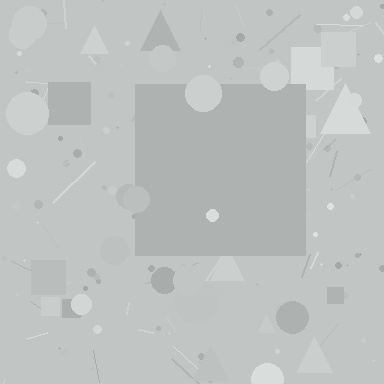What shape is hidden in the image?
A square is hidden in the image.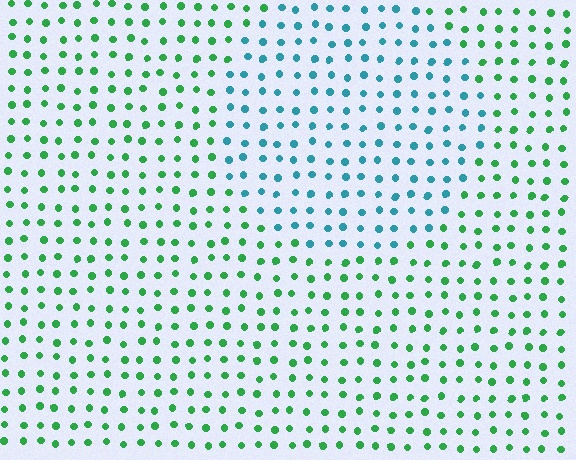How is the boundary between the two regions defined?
The boundary is defined purely by a slight shift in hue (about 54 degrees). Spacing, size, and orientation are identical on both sides.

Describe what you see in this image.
The image is filled with small green elements in a uniform arrangement. A circle-shaped region is visible where the elements are tinted to a slightly different hue, forming a subtle color boundary.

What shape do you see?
I see a circle.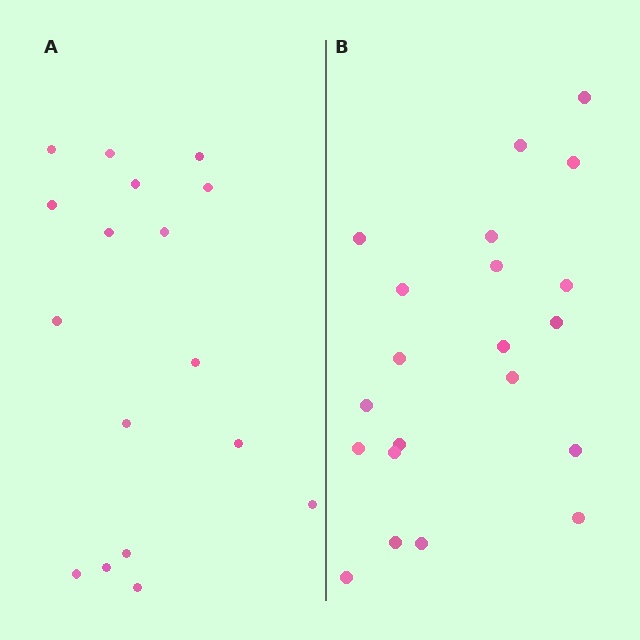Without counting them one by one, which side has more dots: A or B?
Region B (the right region) has more dots.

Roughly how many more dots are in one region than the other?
Region B has about 4 more dots than region A.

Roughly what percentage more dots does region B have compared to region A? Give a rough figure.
About 25% more.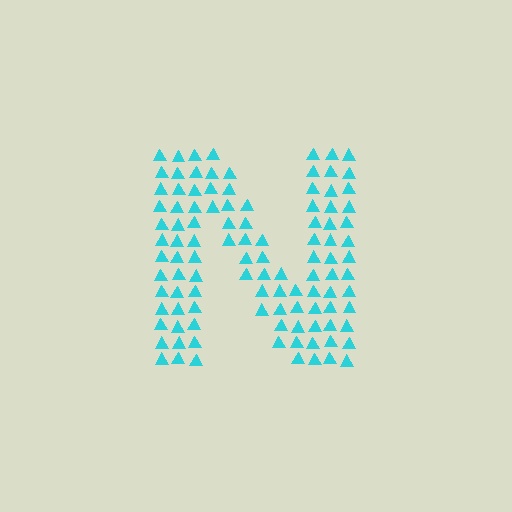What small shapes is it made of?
It is made of small triangles.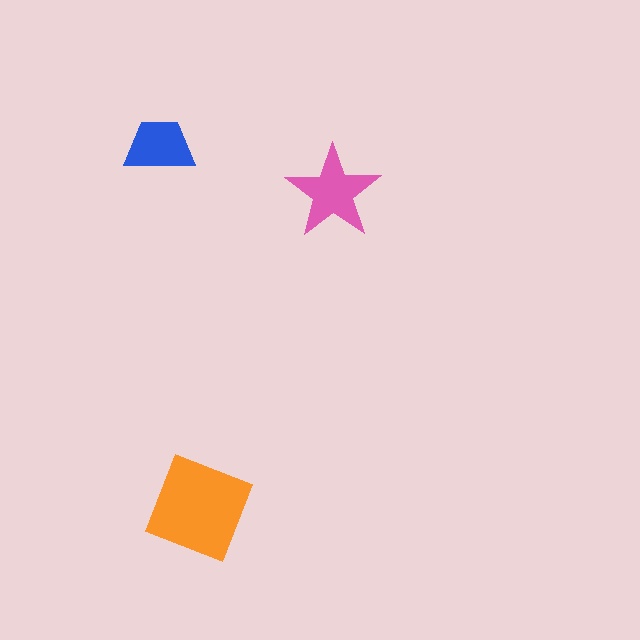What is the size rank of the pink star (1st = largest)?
2nd.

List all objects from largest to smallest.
The orange diamond, the pink star, the blue trapezoid.